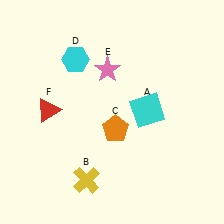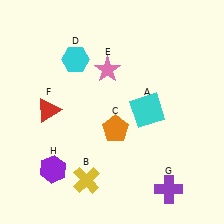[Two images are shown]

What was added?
A purple cross (G), a purple hexagon (H) were added in Image 2.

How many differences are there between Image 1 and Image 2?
There are 2 differences between the two images.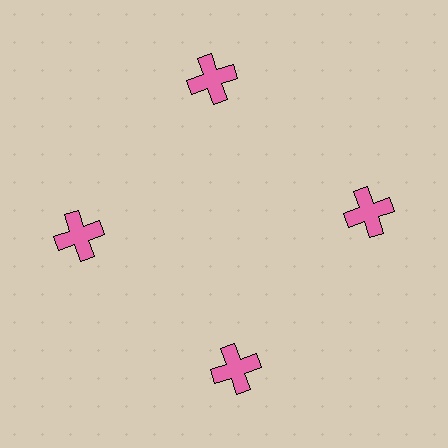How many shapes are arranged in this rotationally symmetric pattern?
There are 4 shapes, arranged in 4 groups of 1.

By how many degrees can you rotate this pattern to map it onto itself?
The pattern maps onto itself every 90 degrees of rotation.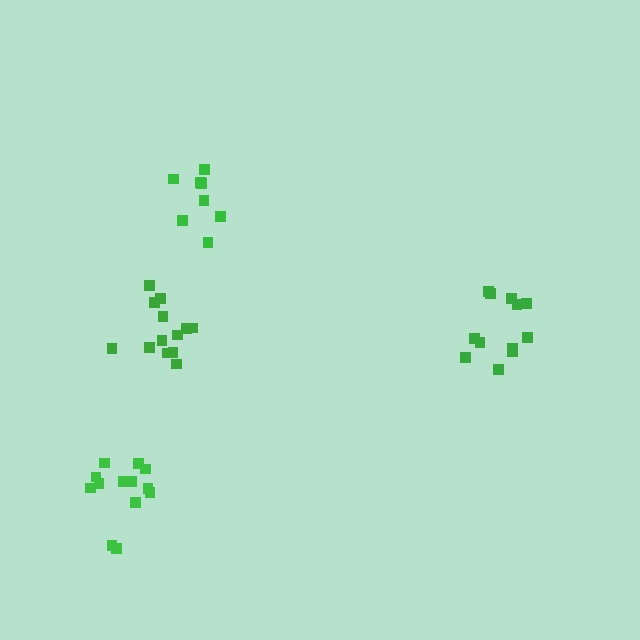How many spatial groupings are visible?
There are 4 spatial groupings.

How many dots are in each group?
Group 1: 12 dots, Group 2: 8 dots, Group 3: 13 dots, Group 4: 14 dots (47 total).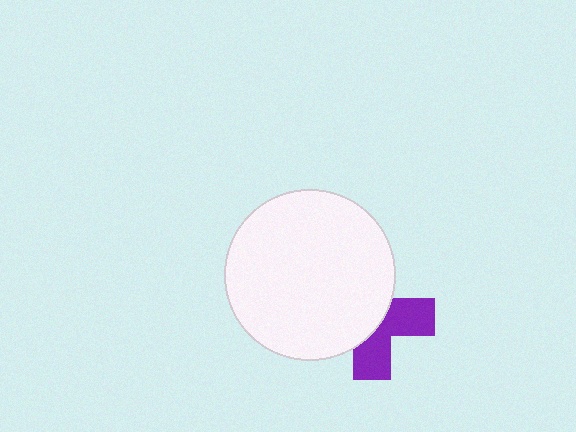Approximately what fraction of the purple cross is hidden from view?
Roughly 57% of the purple cross is hidden behind the white circle.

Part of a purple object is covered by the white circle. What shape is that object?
It is a cross.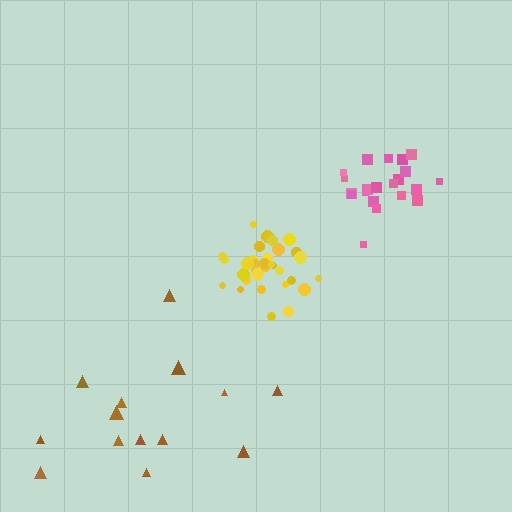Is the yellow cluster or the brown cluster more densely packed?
Yellow.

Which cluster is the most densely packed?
Yellow.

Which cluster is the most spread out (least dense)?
Brown.